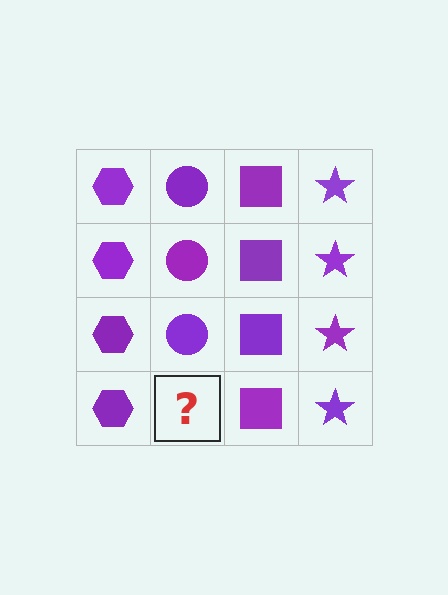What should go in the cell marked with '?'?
The missing cell should contain a purple circle.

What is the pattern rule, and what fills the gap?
The rule is that each column has a consistent shape. The gap should be filled with a purple circle.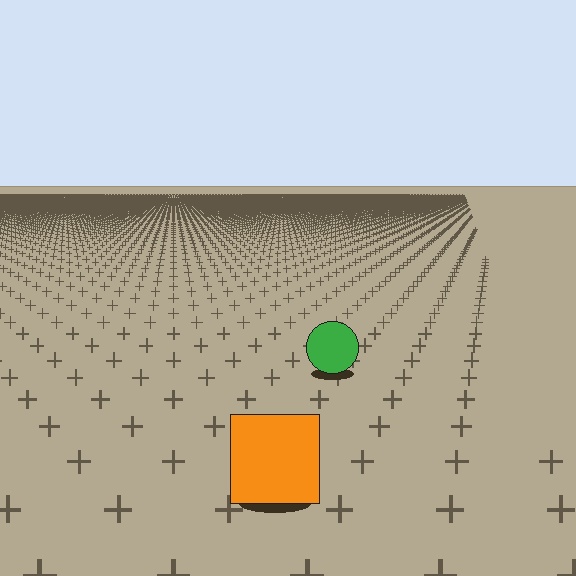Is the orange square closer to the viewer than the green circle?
Yes. The orange square is closer — you can tell from the texture gradient: the ground texture is coarser near it.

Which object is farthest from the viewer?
The green circle is farthest from the viewer. It appears smaller and the ground texture around it is denser.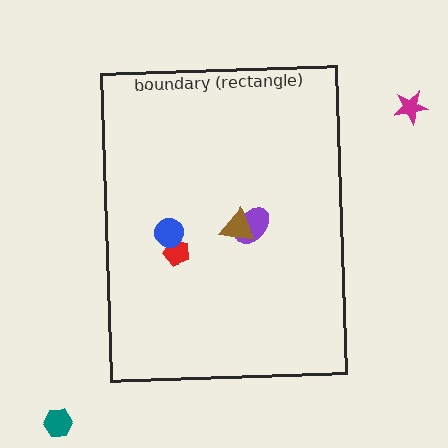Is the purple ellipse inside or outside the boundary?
Inside.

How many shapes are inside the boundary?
4 inside, 2 outside.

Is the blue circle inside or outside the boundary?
Inside.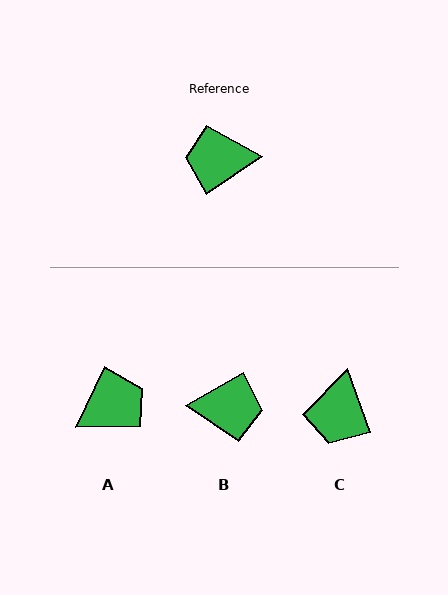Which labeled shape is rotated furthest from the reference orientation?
B, about 176 degrees away.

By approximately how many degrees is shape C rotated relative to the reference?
Approximately 75 degrees counter-clockwise.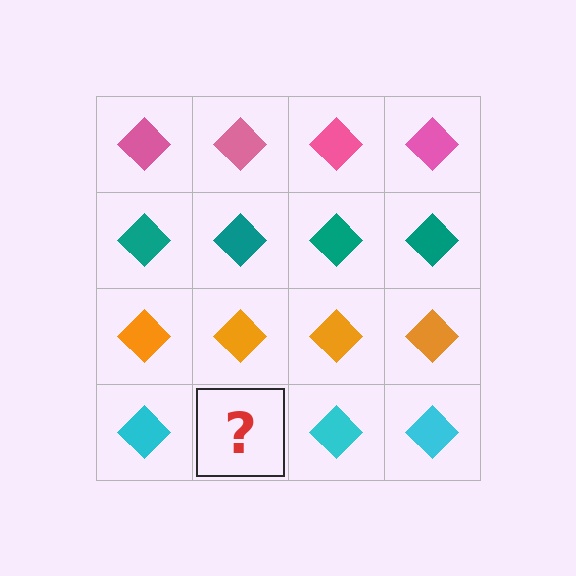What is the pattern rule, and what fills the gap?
The rule is that each row has a consistent color. The gap should be filled with a cyan diamond.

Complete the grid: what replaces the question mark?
The question mark should be replaced with a cyan diamond.